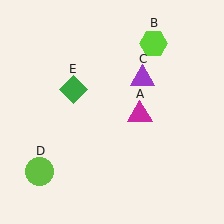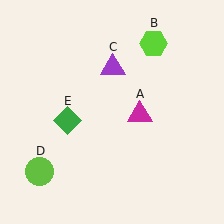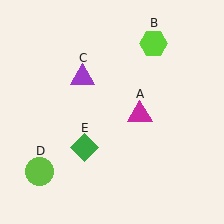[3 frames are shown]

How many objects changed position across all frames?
2 objects changed position: purple triangle (object C), green diamond (object E).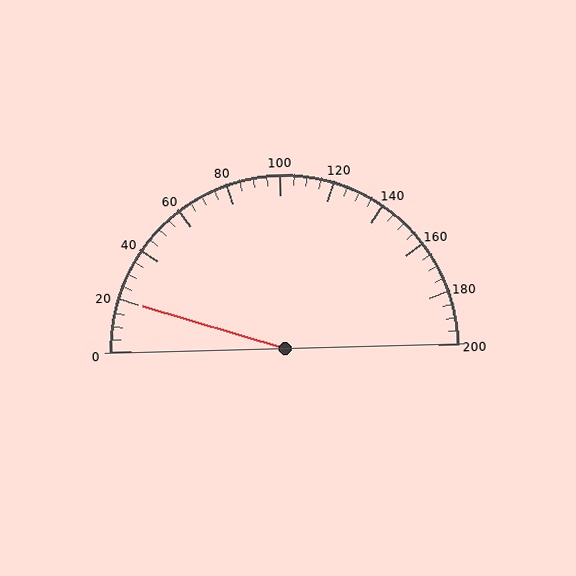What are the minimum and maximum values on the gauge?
The gauge ranges from 0 to 200.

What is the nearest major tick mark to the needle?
The nearest major tick mark is 20.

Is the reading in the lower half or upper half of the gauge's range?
The reading is in the lower half of the range (0 to 200).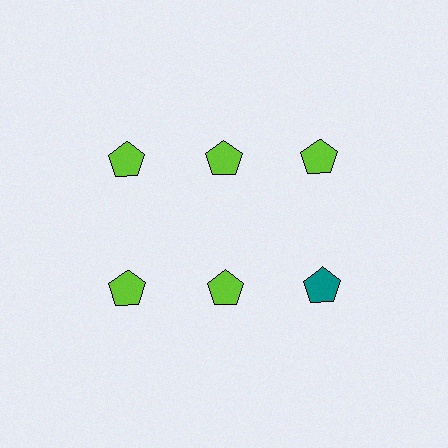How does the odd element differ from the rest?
It has a different color: teal instead of lime.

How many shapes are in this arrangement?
There are 6 shapes arranged in a grid pattern.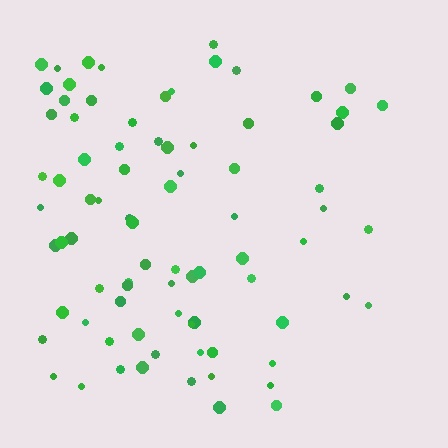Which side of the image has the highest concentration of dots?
The left.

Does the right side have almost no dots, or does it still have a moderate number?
Still a moderate number, just noticeably fewer than the left.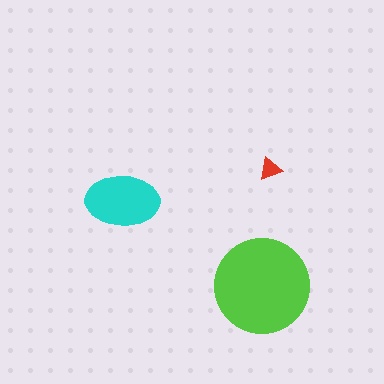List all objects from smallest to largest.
The red triangle, the cyan ellipse, the lime circle.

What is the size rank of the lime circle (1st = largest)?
1st.